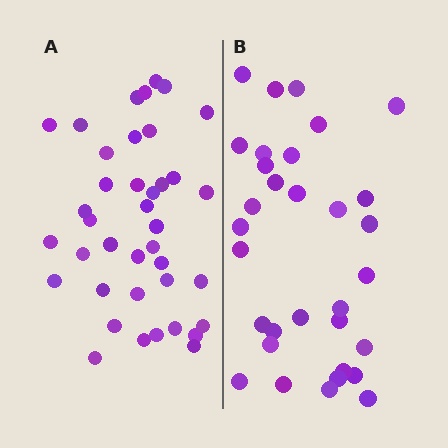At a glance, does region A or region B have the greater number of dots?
Region A (the left region) has more dots.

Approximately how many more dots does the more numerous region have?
Region A has roughly 8 or so more dots than region B.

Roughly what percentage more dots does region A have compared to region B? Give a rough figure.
About 20% more.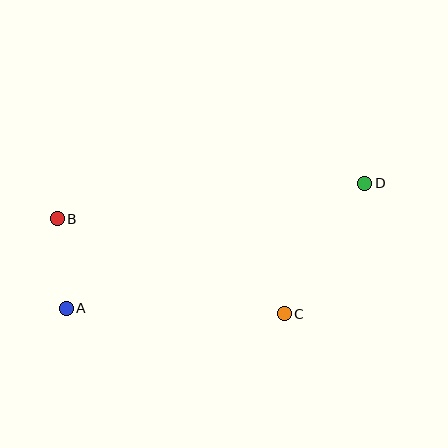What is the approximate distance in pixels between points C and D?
The distance between C and D is approximately 153 pixels.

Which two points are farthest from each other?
Points A and D are farthest from each other.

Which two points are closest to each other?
Points A and B are closest to each other.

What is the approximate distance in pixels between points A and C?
The distance between A and C is approximately 218 pixels.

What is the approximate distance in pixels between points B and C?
The distance between B and C is approximately 246 pixels.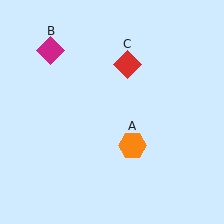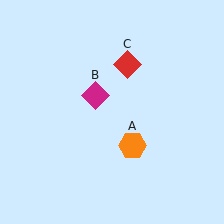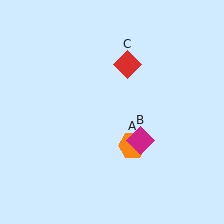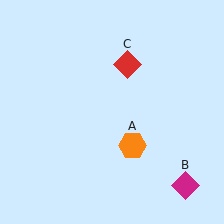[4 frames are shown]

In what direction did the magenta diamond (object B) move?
The magenta diamond (object B) moved down and to the right.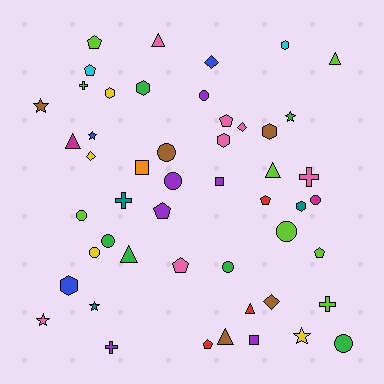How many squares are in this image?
There are 3 squares.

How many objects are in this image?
There are 50 objects.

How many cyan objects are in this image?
There are 2 cyan objects.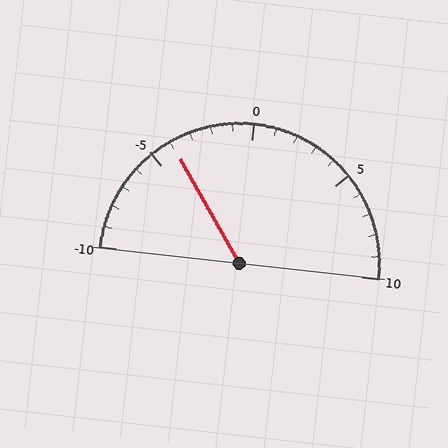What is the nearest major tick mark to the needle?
The nearest major tick mark is -5.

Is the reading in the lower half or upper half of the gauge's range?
The reading is in the lower half of the range (-10 to 10).